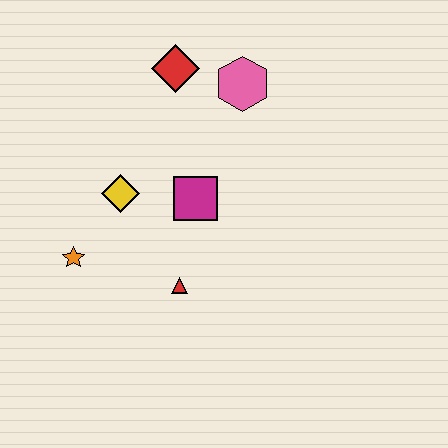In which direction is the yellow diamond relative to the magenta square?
The yellow diamond is to the left of the magenta square.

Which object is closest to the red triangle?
The magenta square is closest to the red triangle.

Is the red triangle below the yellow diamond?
Yes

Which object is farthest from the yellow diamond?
The pink hexagon is farthest from the yellow diamond.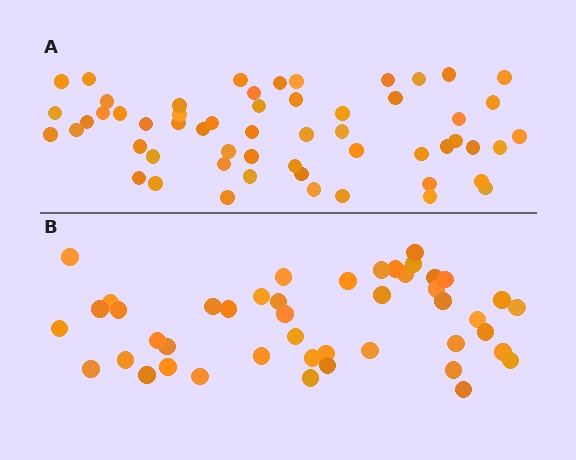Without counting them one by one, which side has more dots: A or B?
Region A (the top region) has more dots.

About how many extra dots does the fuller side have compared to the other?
Region A has roughly 12 or so more dots than region B.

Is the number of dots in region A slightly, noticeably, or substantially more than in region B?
Region A has only slightly more — the two regions are fairly close. The ratio is roughly 1.2 to 1.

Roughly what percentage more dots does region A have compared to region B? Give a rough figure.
About 25% more.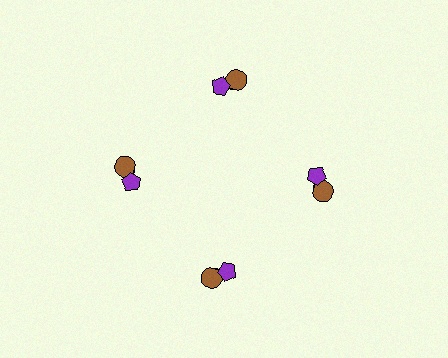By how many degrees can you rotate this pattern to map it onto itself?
The pattern maps onto itself every 90 degrees of rotation.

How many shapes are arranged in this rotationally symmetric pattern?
There are 12 shapes, arranged in 4 groups of 3.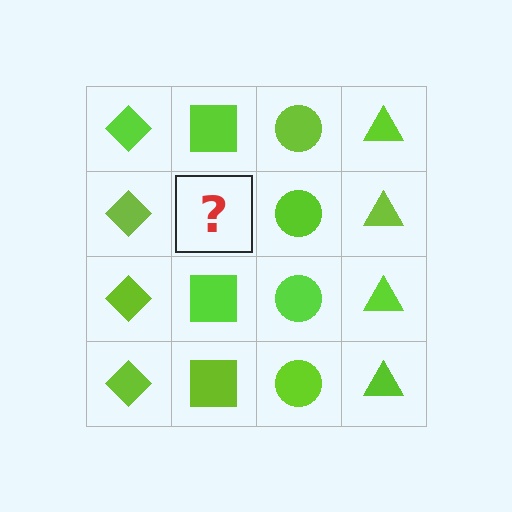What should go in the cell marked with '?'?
The missing cell should contain a lime square.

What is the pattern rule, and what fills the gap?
The rule is that each column has a consistent shape. The gap should be filled with a lime square.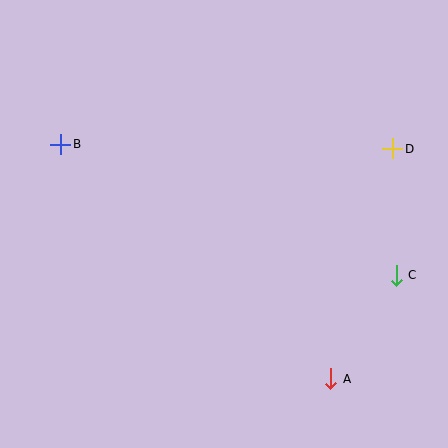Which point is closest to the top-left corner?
Point B is closest to the top-left corner.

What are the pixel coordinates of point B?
Point B is at (61, 144).